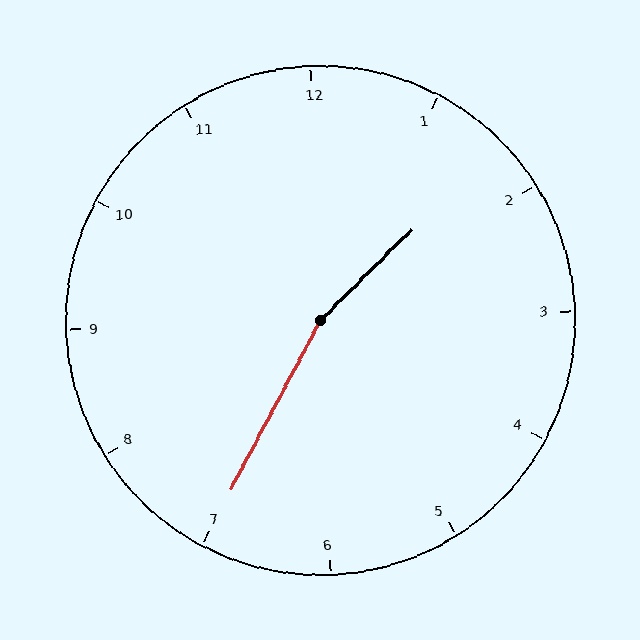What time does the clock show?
1:35.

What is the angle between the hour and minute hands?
Approximately 162 degrees.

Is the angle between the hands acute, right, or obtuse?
It is obtuse.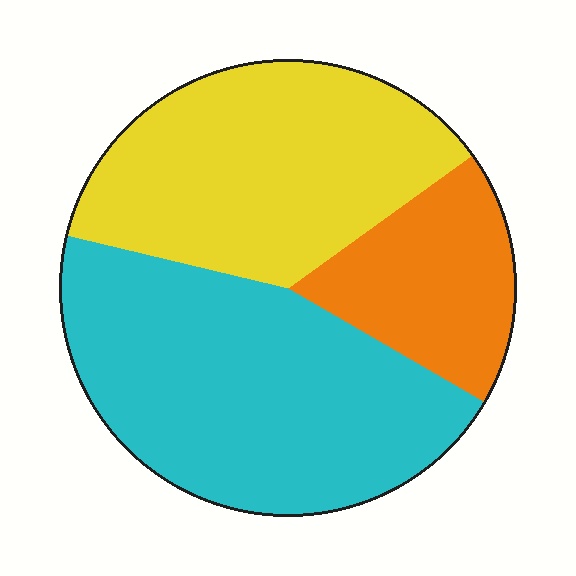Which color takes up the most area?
Cyan, at roughly 45%.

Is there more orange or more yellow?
Yellow.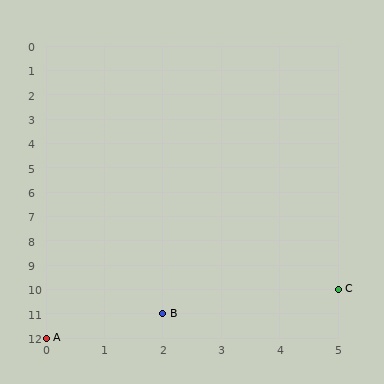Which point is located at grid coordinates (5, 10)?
Point C is at (5, 10).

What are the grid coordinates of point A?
Point A is at grid coordinates (0, 12).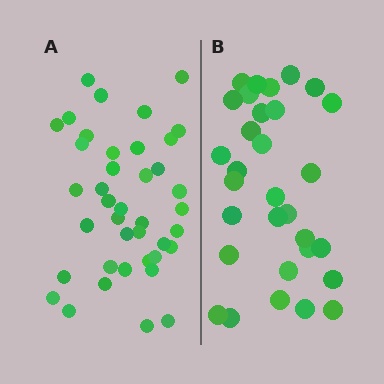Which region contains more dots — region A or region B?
Region A (the left region) has more dots.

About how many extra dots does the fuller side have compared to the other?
Region A has roughly 8 or so more dots than region B.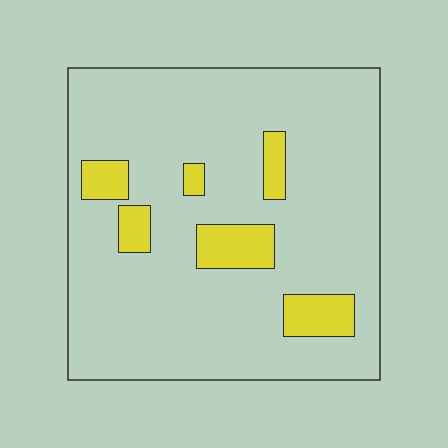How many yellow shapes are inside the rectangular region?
6.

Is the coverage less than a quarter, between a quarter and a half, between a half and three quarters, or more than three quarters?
Less than a quarter.